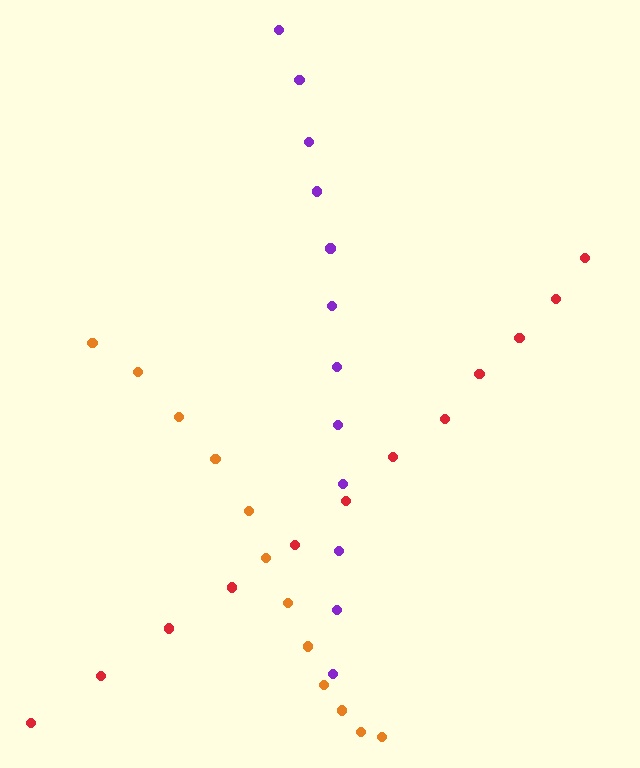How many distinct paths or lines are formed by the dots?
There are 3 distinct paths.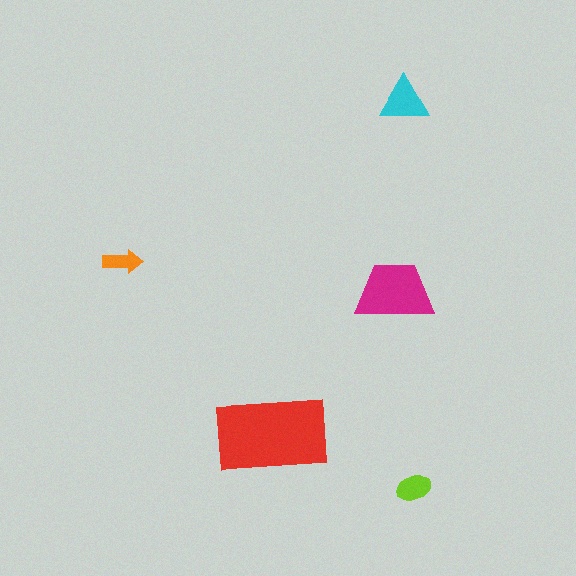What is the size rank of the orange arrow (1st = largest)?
5th.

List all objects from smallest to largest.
The orange arrow, the lime ellipse, the cyan triangle, the magenta trapezoid, the red rectangle.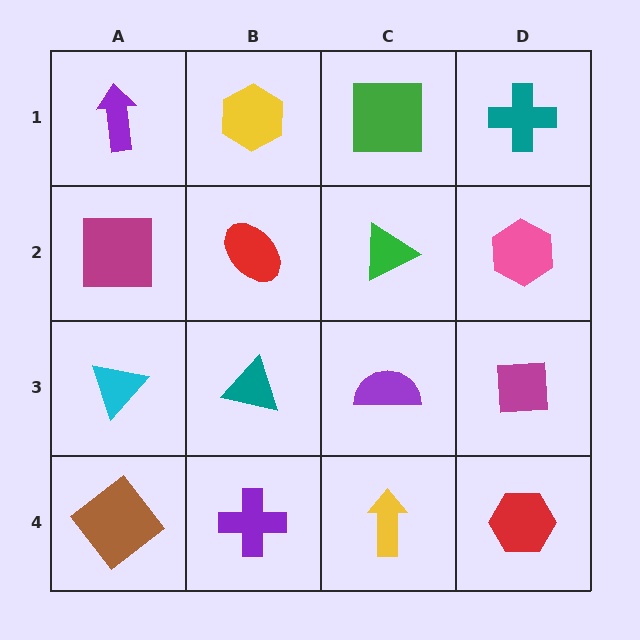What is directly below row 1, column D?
A pink hexagon.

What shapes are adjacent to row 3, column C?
A green triangle (row 2, column C), a yellow arrow (row 4, column C), a teal triangle (row 3, column B), a magenta square (row 3, column D).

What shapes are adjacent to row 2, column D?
A teal cross (row 1, column D), a magenta square (row 3, column D), a green triangle (row 2, column C).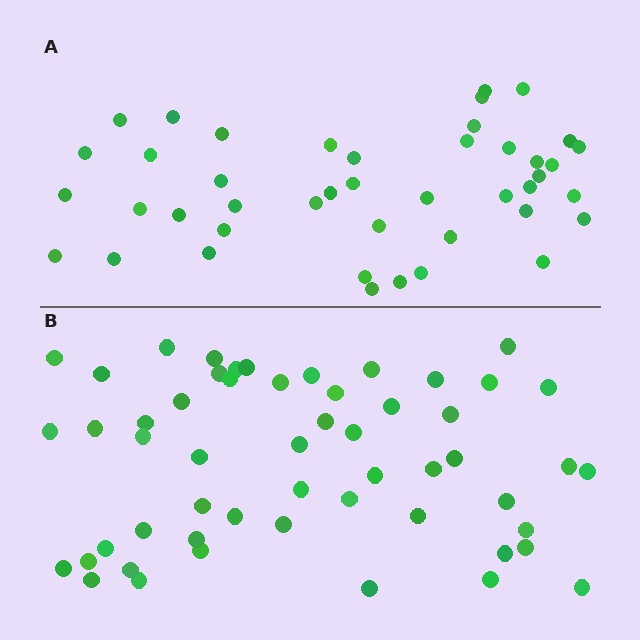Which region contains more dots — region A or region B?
Region B (the bottom region) has more dots.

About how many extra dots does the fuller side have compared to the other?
Region B has roughly 12 or so more dots than region A.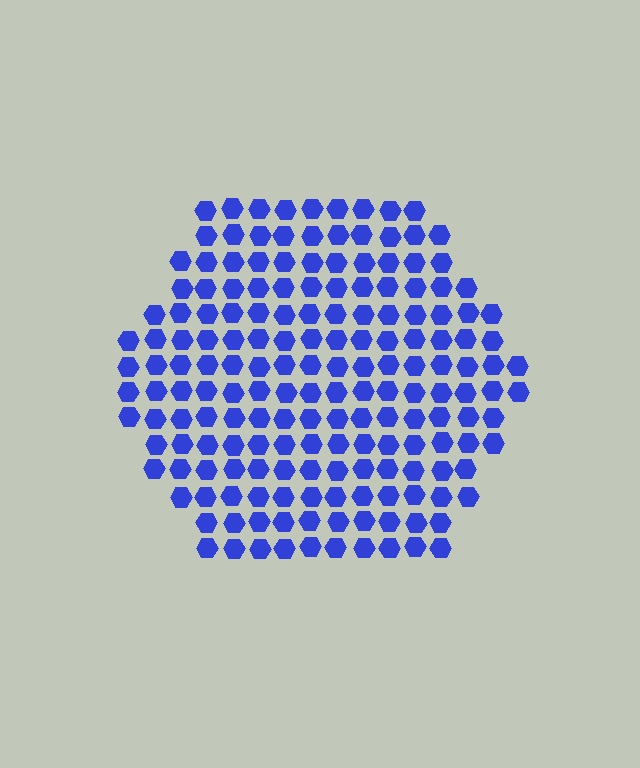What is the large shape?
The large shape is a hexagon.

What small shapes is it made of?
It is made of small hexagons.